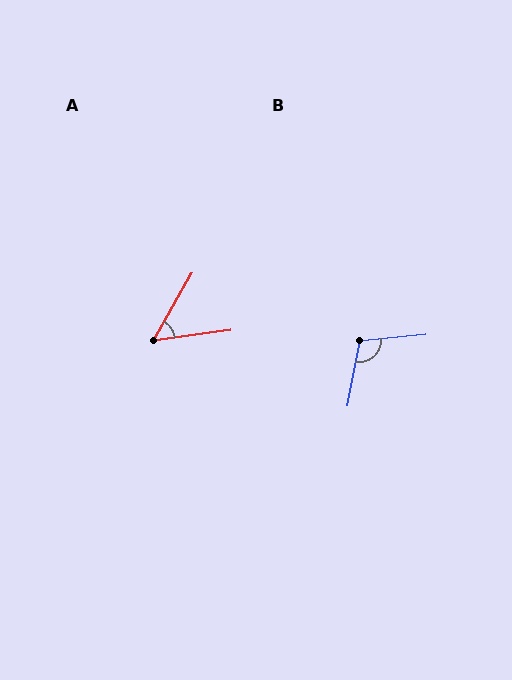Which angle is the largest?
B, at approximately 106 degrees.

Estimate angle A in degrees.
Approximately 53 degrees.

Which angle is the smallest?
A, at approximately 53 degrees.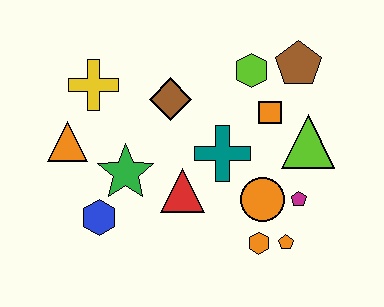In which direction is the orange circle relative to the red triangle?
The orange circle is to the right of the red triangle.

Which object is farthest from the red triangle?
The brown pentagon is farthest from the red triangle.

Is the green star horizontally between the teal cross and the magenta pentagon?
No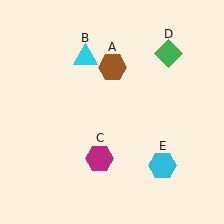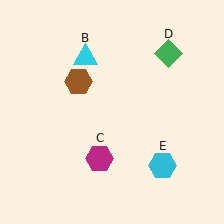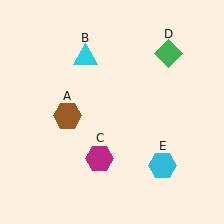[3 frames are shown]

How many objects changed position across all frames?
1 object changed position: brown hexagon (object A).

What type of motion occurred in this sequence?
The brown hexagon (object A) rotated counterclockwise around the center of the scene.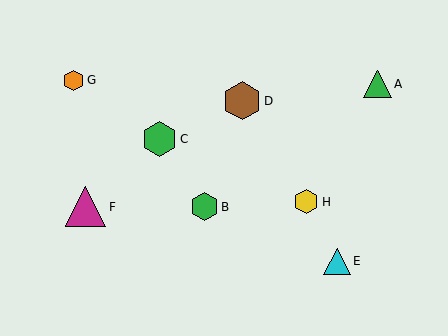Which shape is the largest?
The magenta triangle (labeled F) is the largest.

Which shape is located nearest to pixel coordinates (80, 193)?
The magenta triangle (labeled F) at (86, 207) is nearest to that location.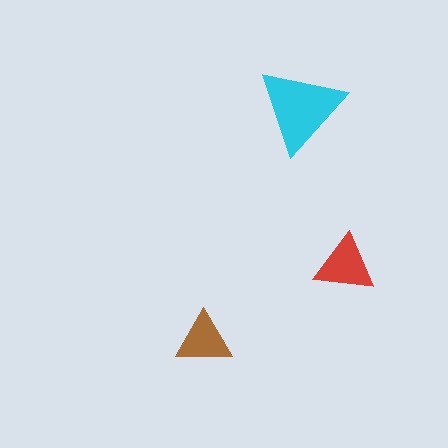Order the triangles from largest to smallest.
the cyan one, the red one, the brown one.